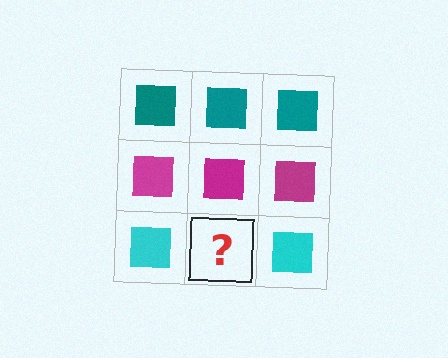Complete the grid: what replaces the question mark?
The question mark should be replaced with a cyan square.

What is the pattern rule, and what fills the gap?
The rule is that each row has a consistent color. The gap should be filled with a cyan square.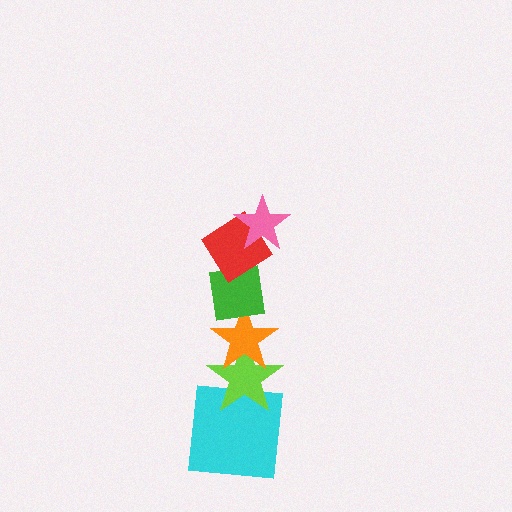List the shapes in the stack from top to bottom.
From top to bottom: the pink star, the red diamond, the green square, the orange star, the lime star, the cyan square.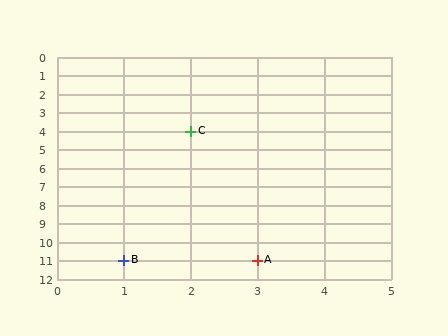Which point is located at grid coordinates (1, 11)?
Point B is at (1, 11).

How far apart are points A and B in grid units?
Points A and B are 2 columns apart.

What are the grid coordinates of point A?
Point A is at grid coordinates (3, 11).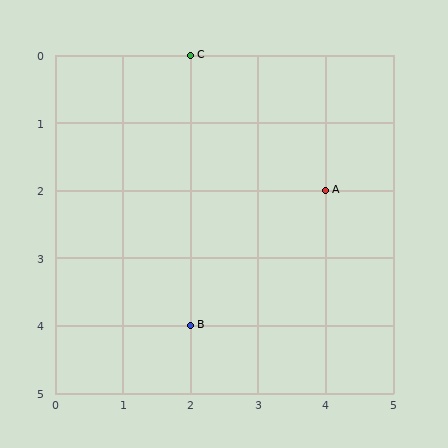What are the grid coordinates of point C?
Point C is at grid coordinates (2, 0).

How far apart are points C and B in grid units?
Points C and B are 4 rows apart.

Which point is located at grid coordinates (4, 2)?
Point A is at (4, 2).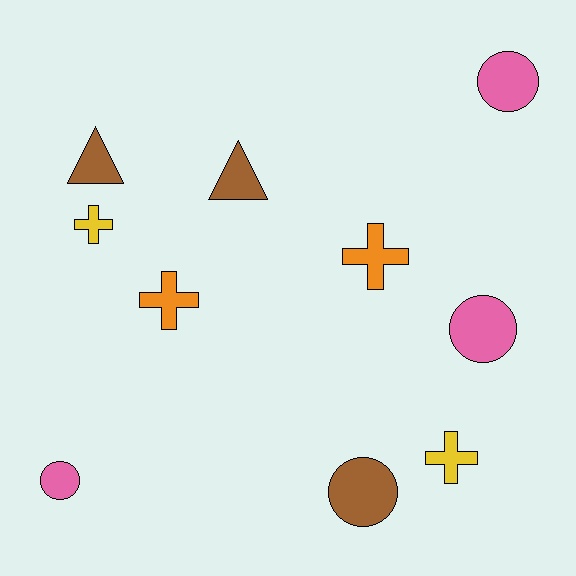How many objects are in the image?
There are 10 objects.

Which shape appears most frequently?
Cross, with 4 objects.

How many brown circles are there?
There is 1 brown circle.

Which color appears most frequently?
Pink, with 3 objects.